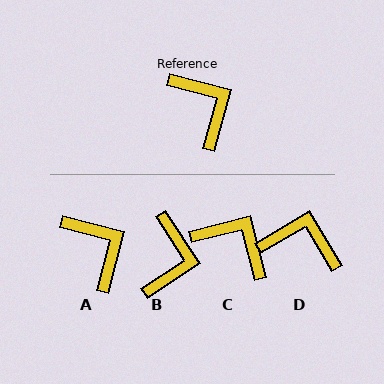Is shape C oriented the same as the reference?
No, it is off by about 29 degrees.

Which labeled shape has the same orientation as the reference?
A.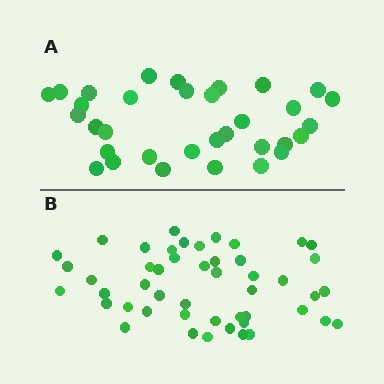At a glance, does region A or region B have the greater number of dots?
Region B (the bottom region) has more dots.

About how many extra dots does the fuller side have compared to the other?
Region B has approximately 15 more dots than region A.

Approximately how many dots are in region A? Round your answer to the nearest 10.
About 30 dots. (The exact count is 33, which rounds to 30.)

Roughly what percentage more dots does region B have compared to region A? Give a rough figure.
About 45% more.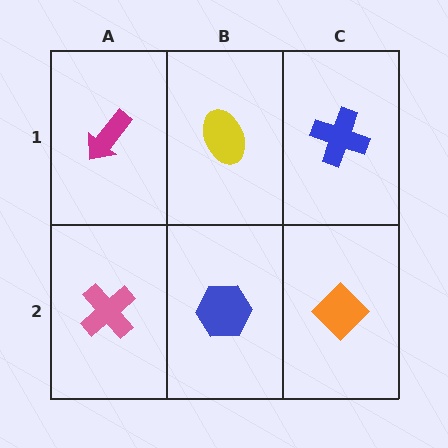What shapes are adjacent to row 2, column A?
A magenta arrow (row 1, column A), a blue hexagon (row 2, column B).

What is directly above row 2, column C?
A blue cross.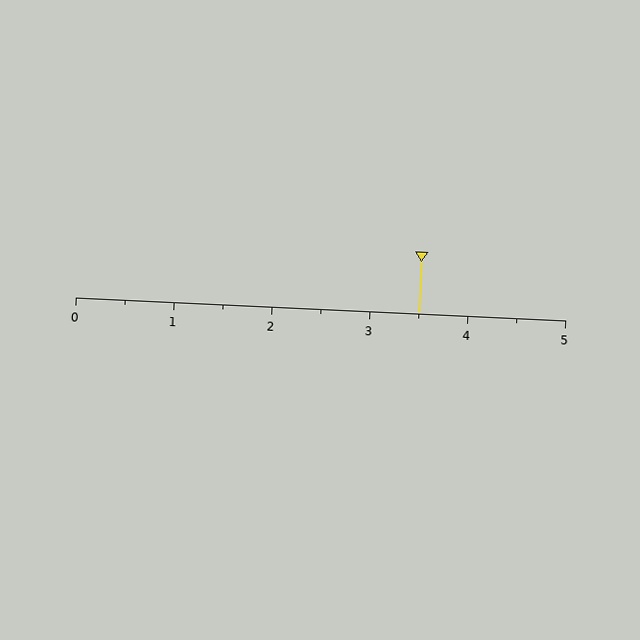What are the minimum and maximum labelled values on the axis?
The axis runs from 0 to 5.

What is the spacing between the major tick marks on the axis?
The major ticks are spaced 1 apart.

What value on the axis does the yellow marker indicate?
The marker indicates approximately 3.5.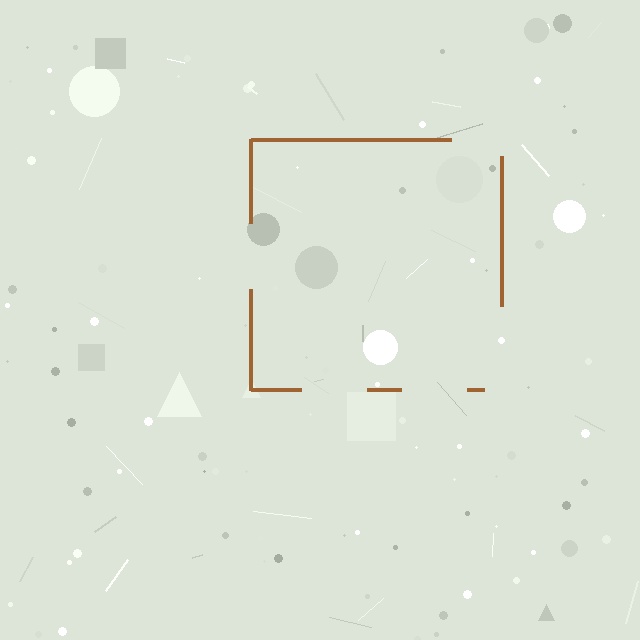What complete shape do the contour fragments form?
The contour fragments form a square.